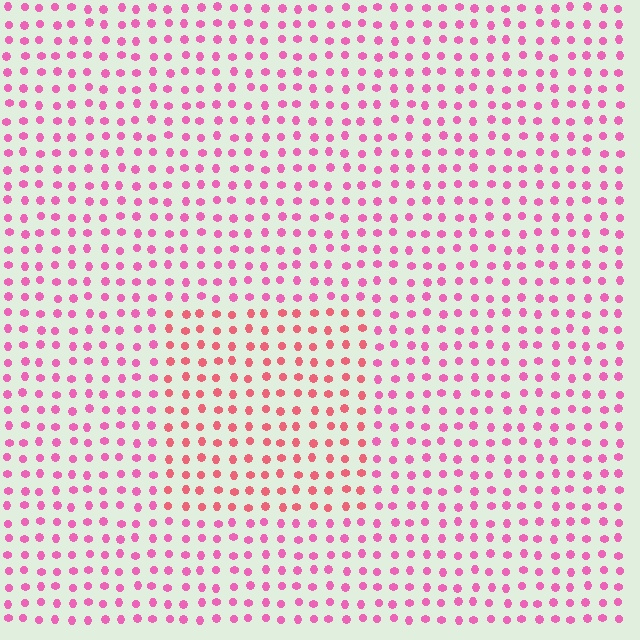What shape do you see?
I see a rectangle.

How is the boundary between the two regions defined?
The boundary is defined purely by a slight shift in hue (about 29 degrees). Spacing, size, and orientation are identical on both sides.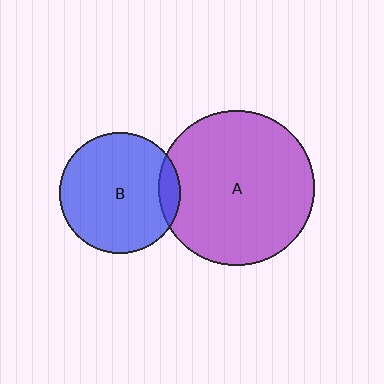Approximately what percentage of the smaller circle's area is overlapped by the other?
Approximately 10%.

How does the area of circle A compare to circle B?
Approximately 1.6 times.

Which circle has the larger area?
Circle A (purple).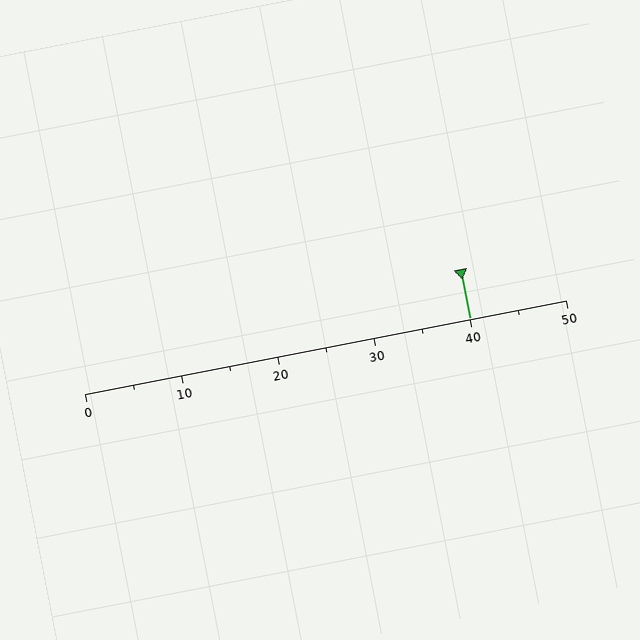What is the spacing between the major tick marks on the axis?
The major ticks are spaced 10 apart.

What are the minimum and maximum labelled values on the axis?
The axis runs from 0 to 50.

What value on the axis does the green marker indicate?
The marker indicates approximately 40.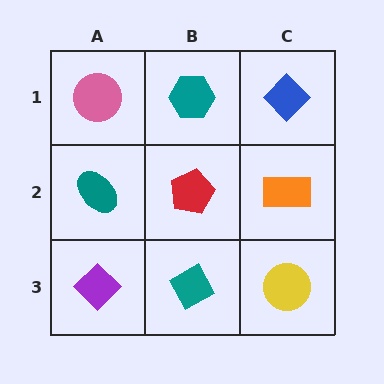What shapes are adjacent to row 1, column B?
A red pentagon (row 2, column B), a pink circle (row 1, column A), a blue diamond (row 1, column C).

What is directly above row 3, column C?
An orange rectangle.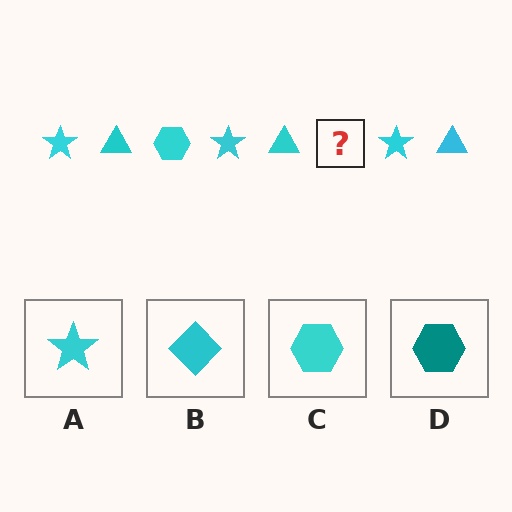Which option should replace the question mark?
Option C.